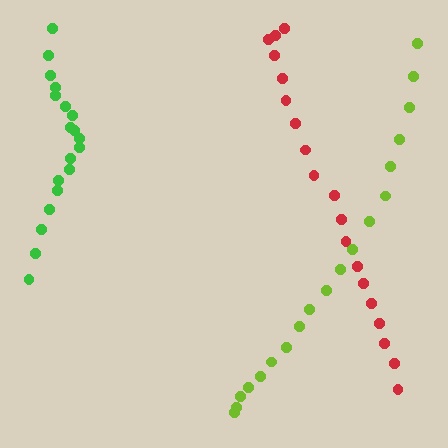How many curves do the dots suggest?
There are 3 distinct paths.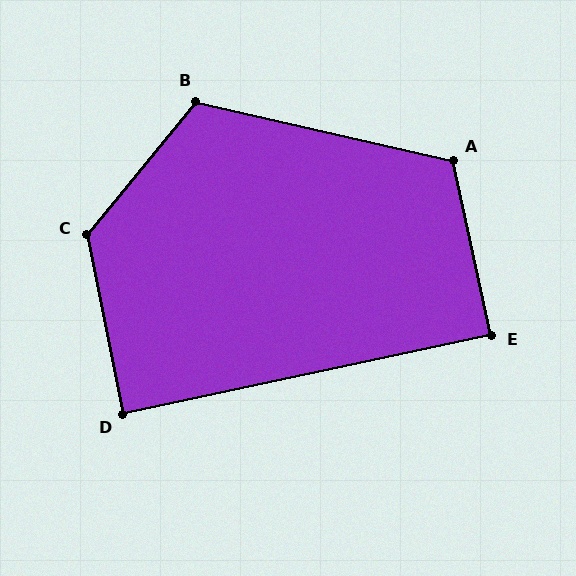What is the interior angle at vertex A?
Approximately 115 degrees (obtuse).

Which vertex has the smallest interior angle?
D, at approximately 89 degrees.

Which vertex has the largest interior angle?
C, at approximately 130 degrees.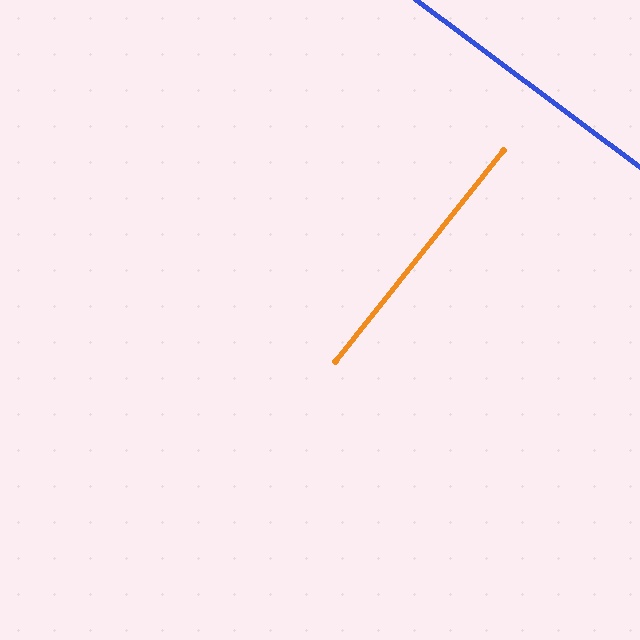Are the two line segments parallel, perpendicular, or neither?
Perpendicular — they meet at approximately 88°.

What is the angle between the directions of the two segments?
Approximately 88 degrees.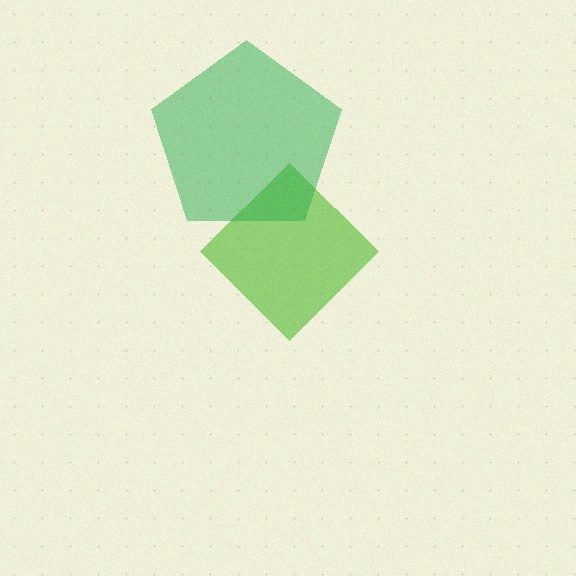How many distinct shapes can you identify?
There are 2 distinct shapes: a lime diamond, a green pentagon.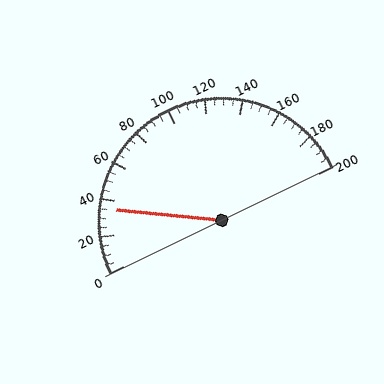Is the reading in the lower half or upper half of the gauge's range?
The reading is in the lower half of the range (0 to 200).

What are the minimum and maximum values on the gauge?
The gauge ranges from 0 to 200.